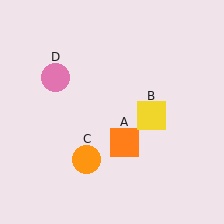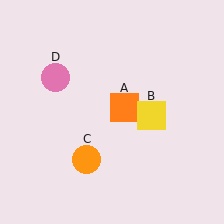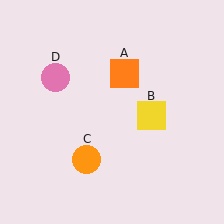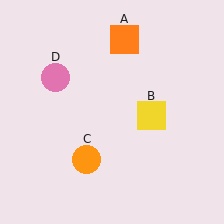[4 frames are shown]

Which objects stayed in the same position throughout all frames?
Yellow square (object B) and orange circle (object C) and pink circle (object D) remained stationary.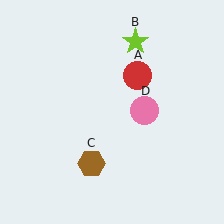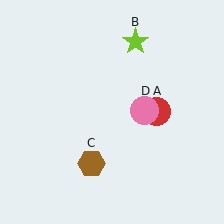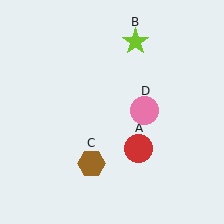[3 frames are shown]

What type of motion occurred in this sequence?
The red circle (object A) rotated clockwise around the center of the scene.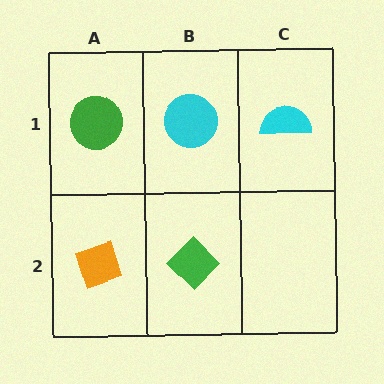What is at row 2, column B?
A green diamond.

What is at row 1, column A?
A green circle.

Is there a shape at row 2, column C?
No, that cell is empty.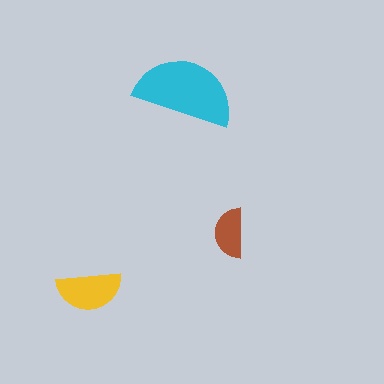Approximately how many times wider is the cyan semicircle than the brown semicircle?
About 2 times wider.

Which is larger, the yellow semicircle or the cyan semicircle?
The cyan one.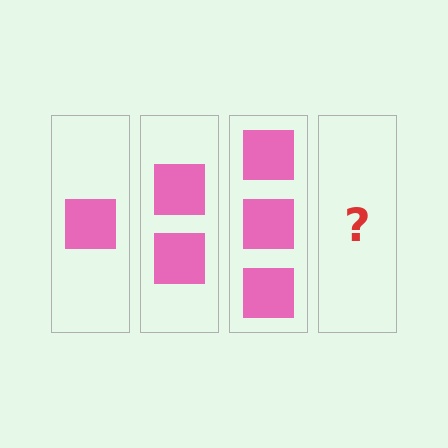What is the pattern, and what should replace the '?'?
The pattern is that each step adds one more square. The '?' should be 4 squares.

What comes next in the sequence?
The next element should be 4 squares.